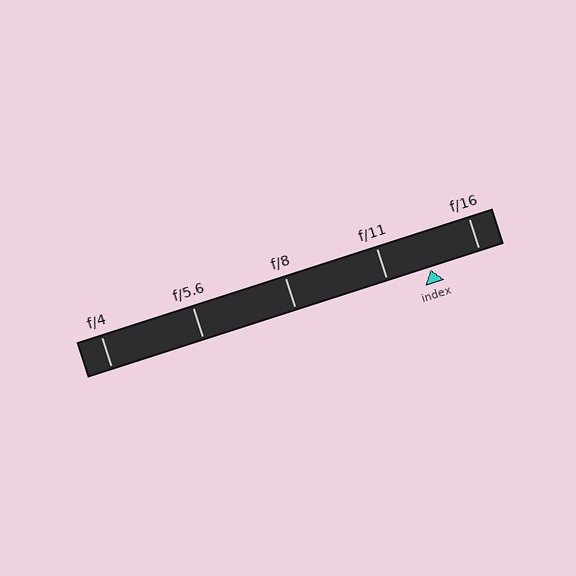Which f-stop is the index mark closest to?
The index mark is closest to f/11.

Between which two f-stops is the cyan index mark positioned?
The index mark is between f/11 and f/16.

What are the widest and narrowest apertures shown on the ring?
The widest aperture shown is f/4 and the narrowest is f/16.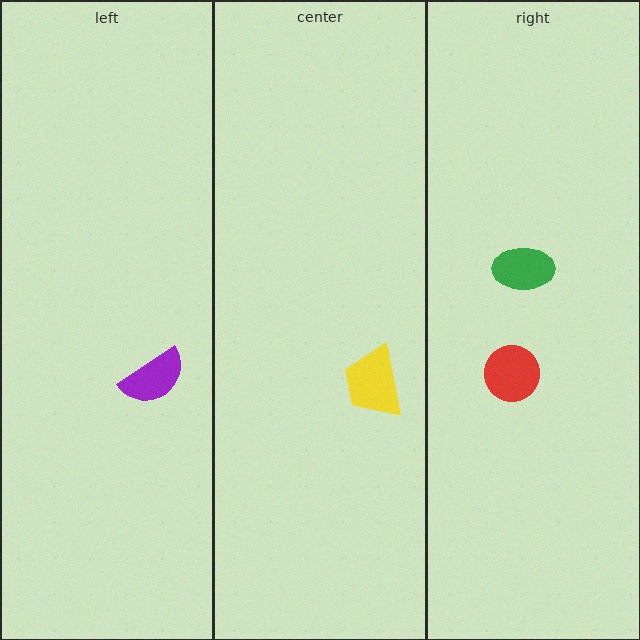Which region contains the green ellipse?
The right region.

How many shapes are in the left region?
1.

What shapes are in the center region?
The yellow trapezoid.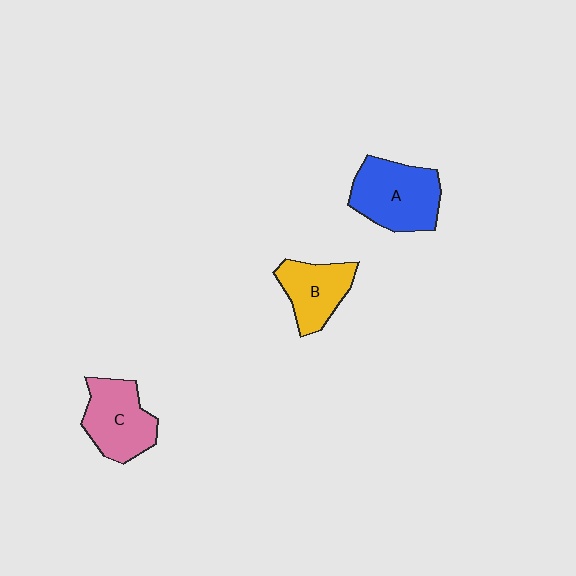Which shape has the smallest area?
Shape B (yellow).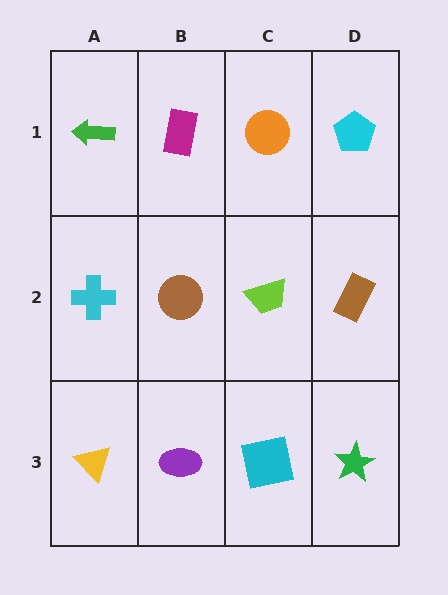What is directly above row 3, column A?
A cyan cross.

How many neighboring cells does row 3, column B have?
3.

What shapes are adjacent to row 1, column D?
A brown rectangle (row 2, column D), an orange circle (row 1, column C).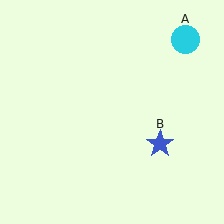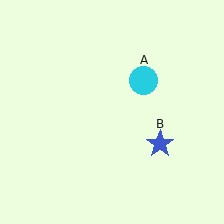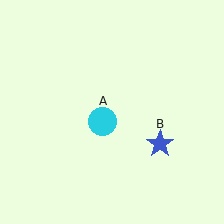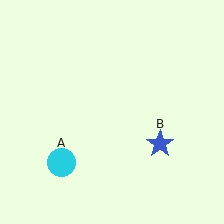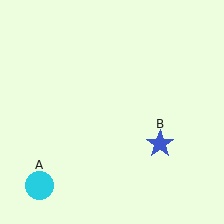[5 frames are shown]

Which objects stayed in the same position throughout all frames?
Blue star (object B) remained stationary.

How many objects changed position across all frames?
1 object changed position: cyan circle (object A).